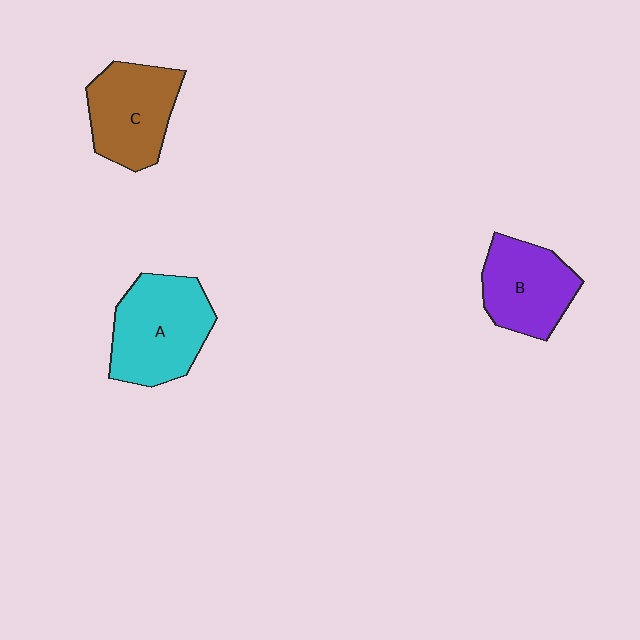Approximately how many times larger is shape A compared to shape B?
Approximately 1.3 times.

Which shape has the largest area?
Shape A (cyan).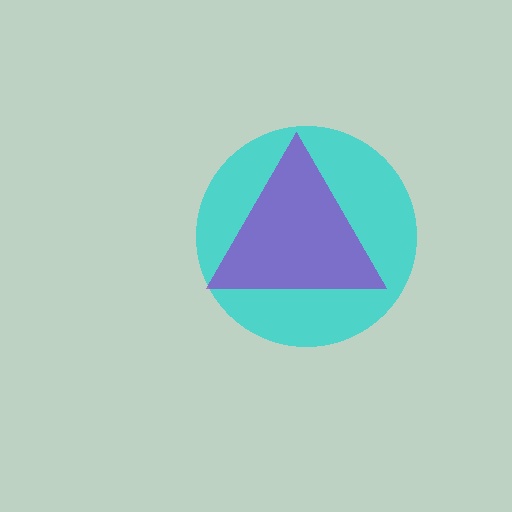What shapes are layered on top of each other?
The layered shapes are: a cyan circle, a purple triangle.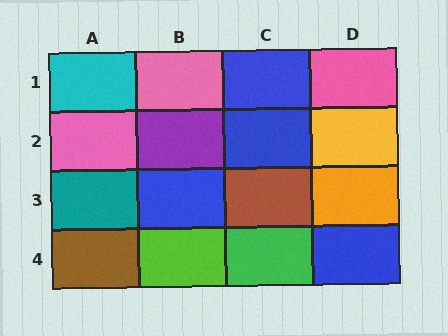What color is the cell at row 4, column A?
Brown.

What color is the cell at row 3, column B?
Blue.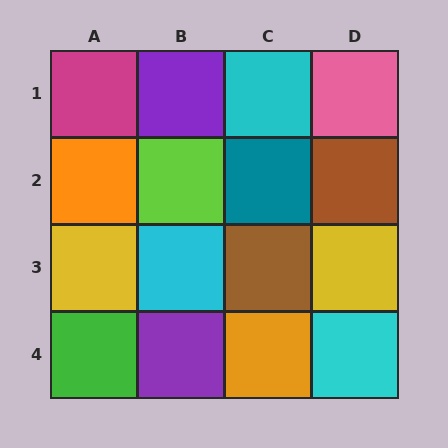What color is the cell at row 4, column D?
Cyan.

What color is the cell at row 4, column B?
Purple.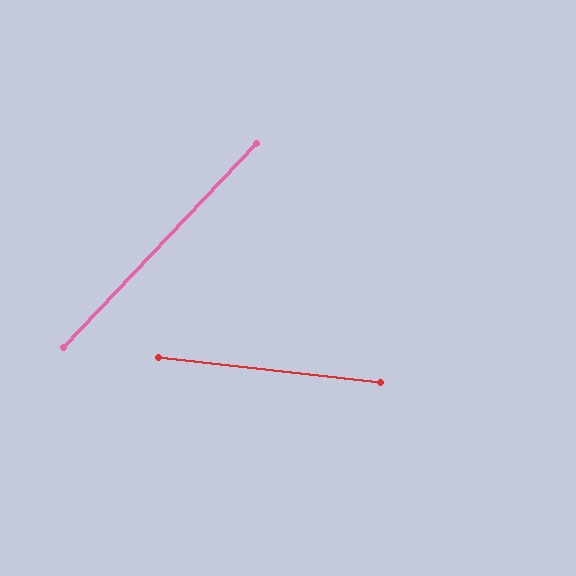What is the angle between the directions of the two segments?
Approximately 53 degrees.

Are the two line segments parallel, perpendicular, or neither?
Neither parallel nor perpendicular — they differ by about 53°.